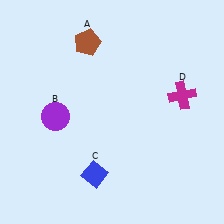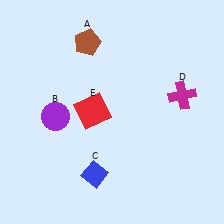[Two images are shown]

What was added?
A red square (E) was added in Image 2.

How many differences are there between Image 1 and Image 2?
There is 1 difference between the two images.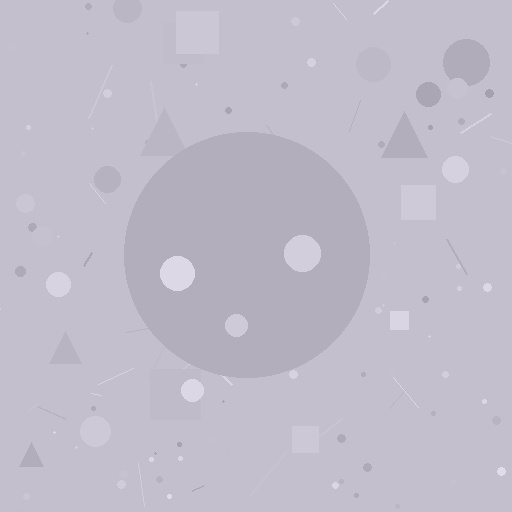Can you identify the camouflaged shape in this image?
The camouflaged shape is a circle.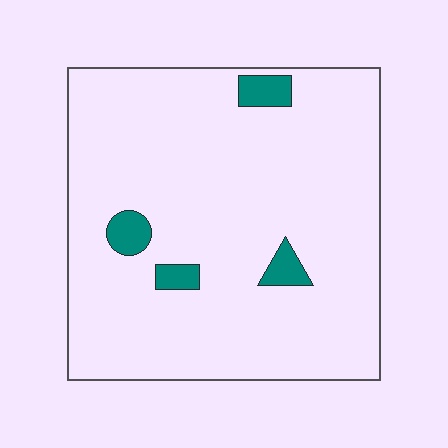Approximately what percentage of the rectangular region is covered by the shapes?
Approximately 5%.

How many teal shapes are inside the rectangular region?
4.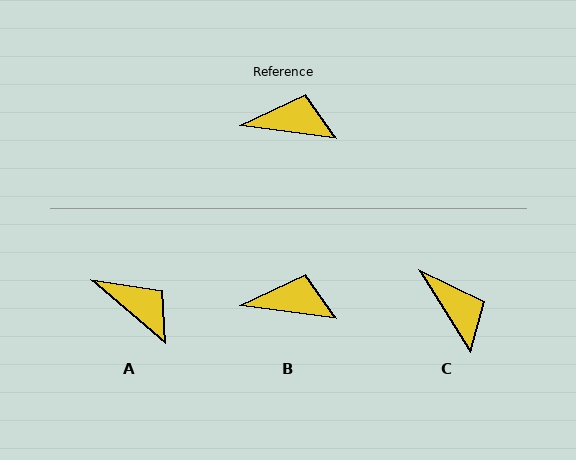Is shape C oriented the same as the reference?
No, it is off by about 50 degrees.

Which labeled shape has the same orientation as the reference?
B.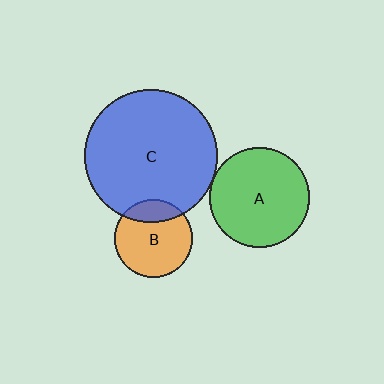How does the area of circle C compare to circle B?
Approximately 2.9 times.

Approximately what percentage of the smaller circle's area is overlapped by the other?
Approximately 5%.